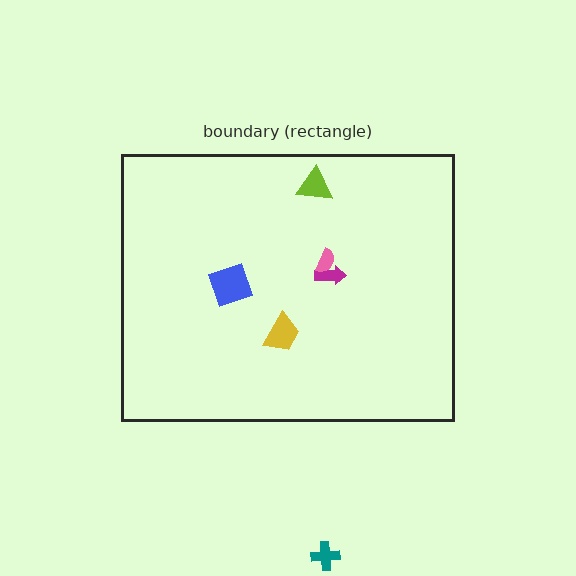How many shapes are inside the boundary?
5 inside, 1 outside.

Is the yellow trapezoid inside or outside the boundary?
Inside.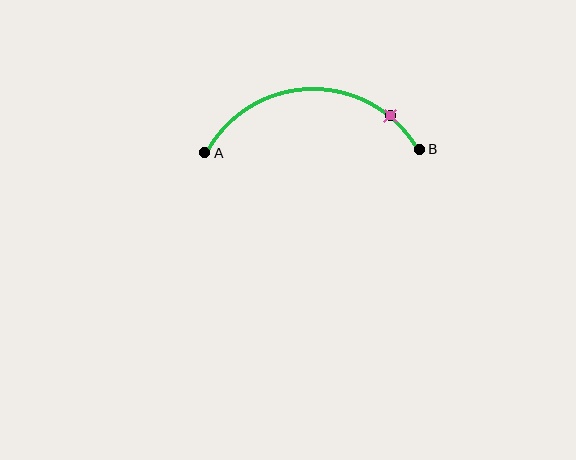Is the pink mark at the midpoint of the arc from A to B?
No. The pink mark lies on the arc but is closer to endpoint B. The arc midpoint would be at the point on the curve equidistant along the arc from both A and B.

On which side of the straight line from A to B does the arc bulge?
The arc bulges above the straight line connecting A and B.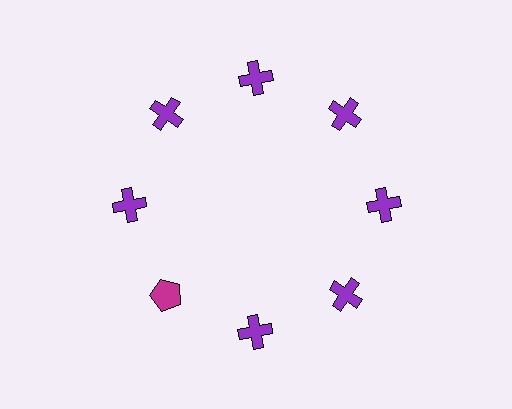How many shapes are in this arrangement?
There are 8 shapes arranged in a ring pattern.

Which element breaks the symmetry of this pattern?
The magenta pentagon at roughly the 8 o'clock position breaks the symmetry. All other shapes are purple crosses.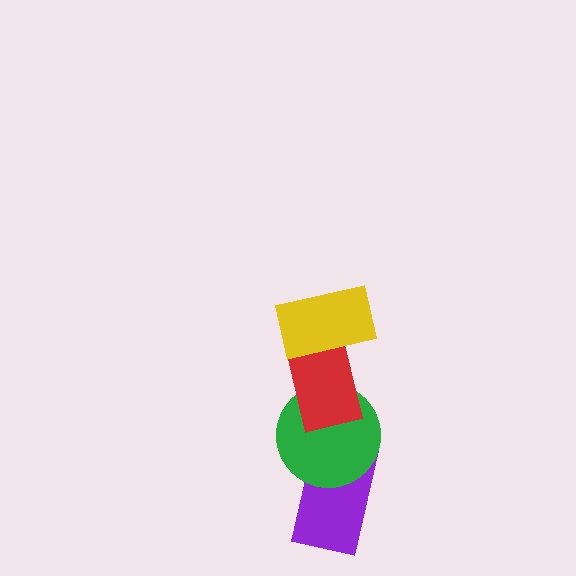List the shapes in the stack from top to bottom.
From top to bottom: the yellow rectangle, the red rectangle, the green circle, the purple rectangle.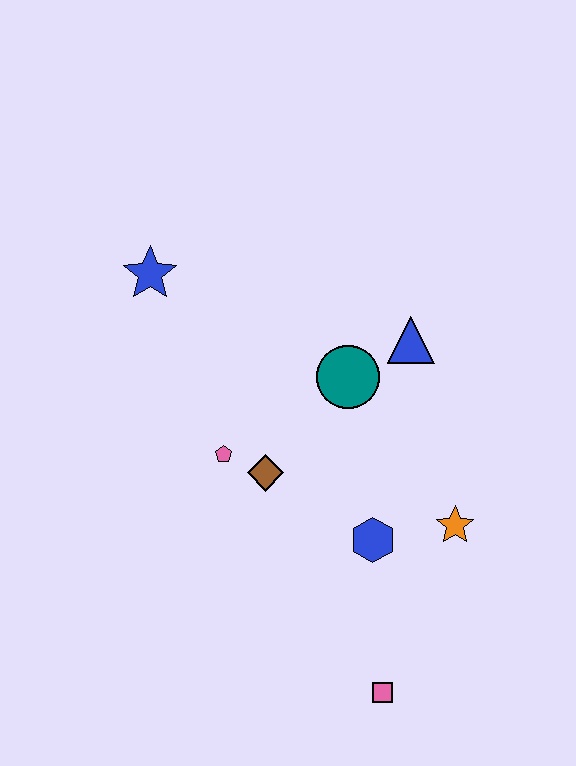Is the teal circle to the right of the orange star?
No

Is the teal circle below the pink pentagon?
No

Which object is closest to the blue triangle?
The teal circle is closest to the blue triangle.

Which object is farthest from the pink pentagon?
The pink square is farthest from the pink pentagon.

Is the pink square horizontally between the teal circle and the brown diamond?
No